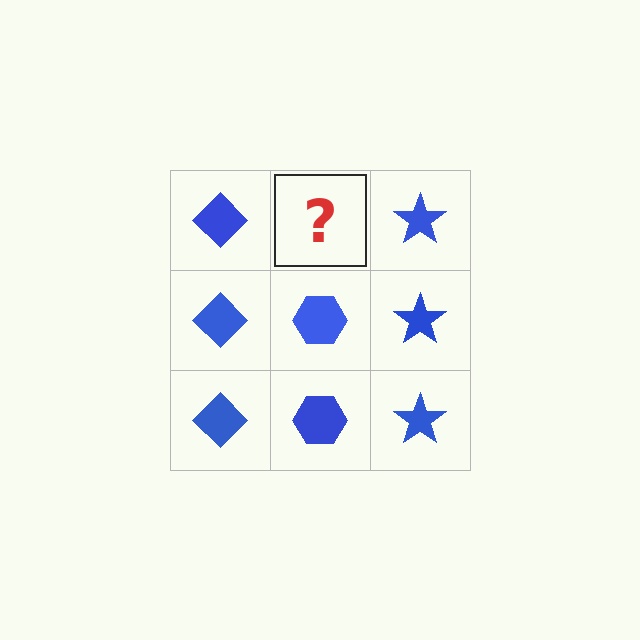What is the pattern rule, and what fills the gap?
The rule is that each column has a consistent shape. The gap should be filled with a blue hexagon.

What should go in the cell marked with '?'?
The missing cell should contain a blue hexagon.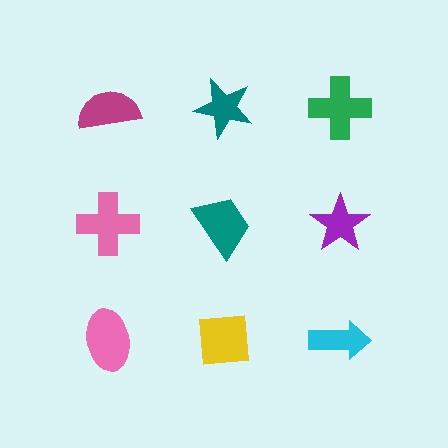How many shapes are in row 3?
3 shapes.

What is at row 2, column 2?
A teal trapezoid.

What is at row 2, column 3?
A purple star.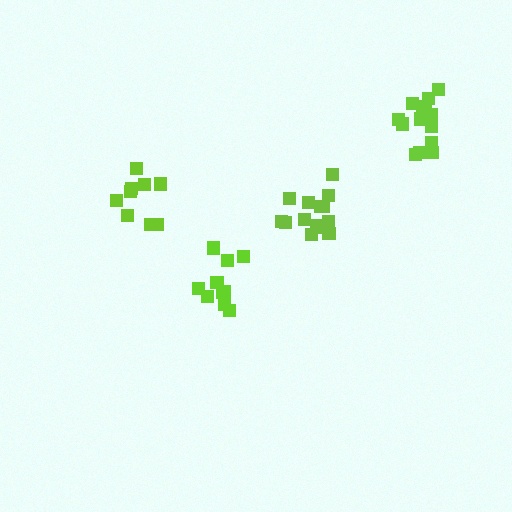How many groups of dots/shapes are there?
There are 4 groups.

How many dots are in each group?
Group 1: 11 dots, Group 2: 9 dots, Group 3: 14 dots, Group 4: 15 dots (49 total).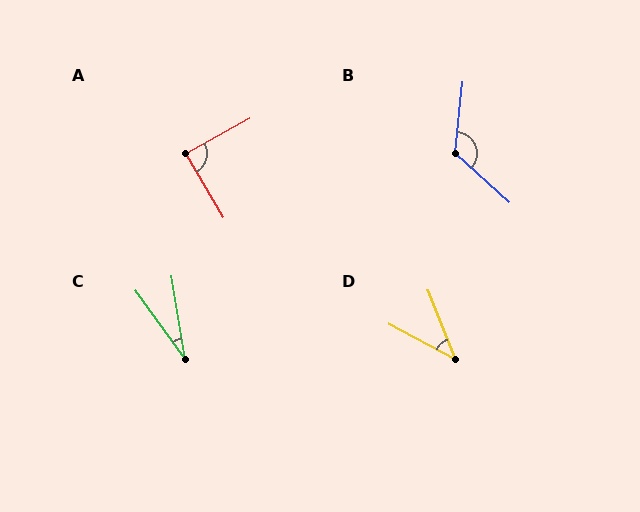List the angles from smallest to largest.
C (26°), D (40°), A (87°), B (126°).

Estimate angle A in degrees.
Approximately 87 degrees.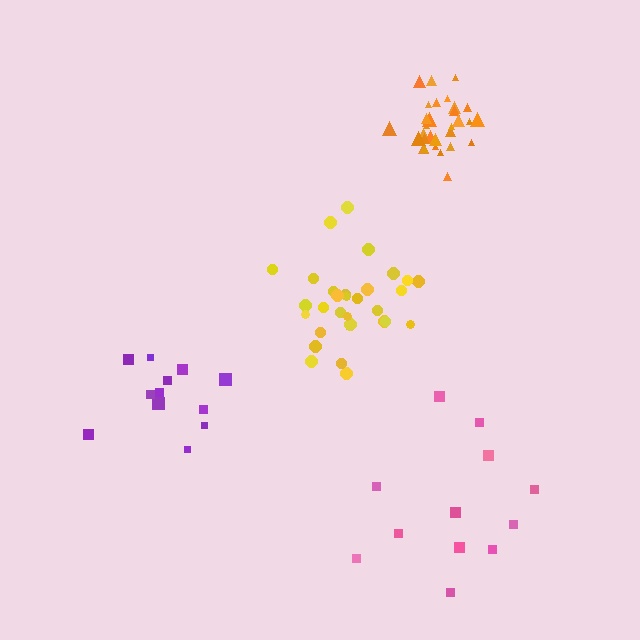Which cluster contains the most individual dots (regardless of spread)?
Yellow (31).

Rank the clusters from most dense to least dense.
orange, yellow, purple, pink.